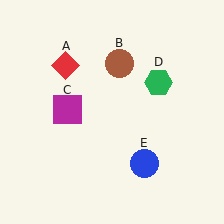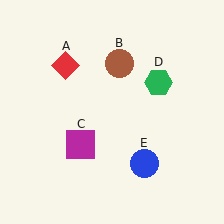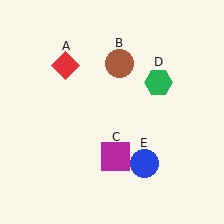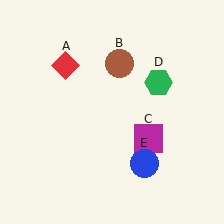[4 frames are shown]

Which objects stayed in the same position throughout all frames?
Red diamond (object A) and brown circle (object B) and green hexagon (object D) and blue circle (object E) remained stationary.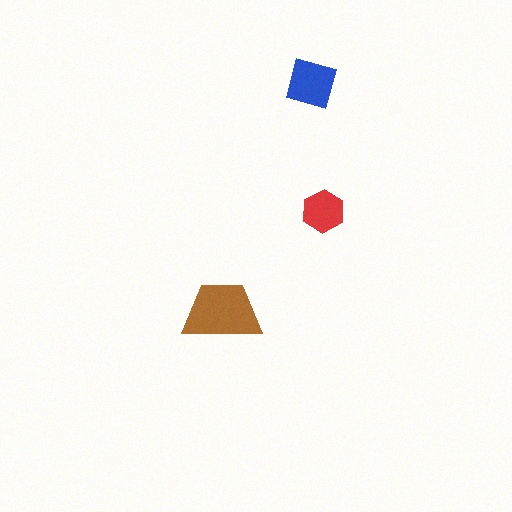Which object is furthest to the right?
The red hexagon is rightmost.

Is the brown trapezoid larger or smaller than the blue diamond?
Larger.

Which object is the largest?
The brown trapezoid.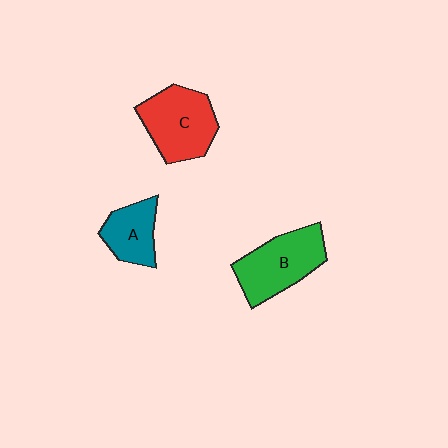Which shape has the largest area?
Shape B (green).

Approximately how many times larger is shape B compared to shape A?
Approximately 1.6 times.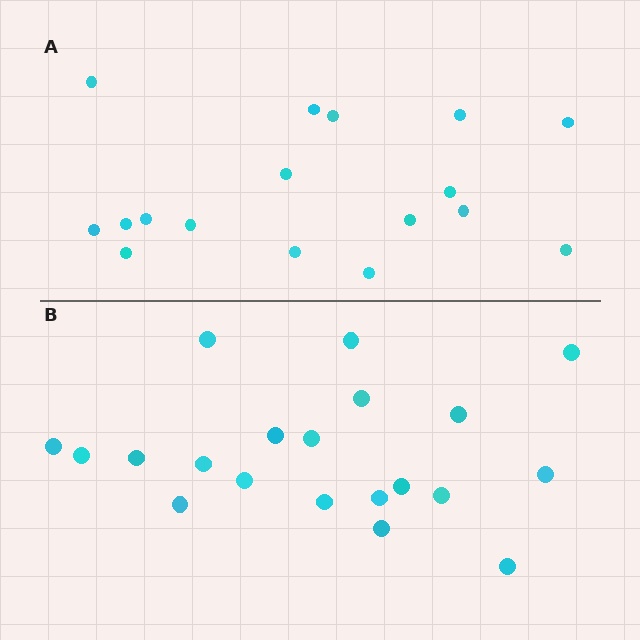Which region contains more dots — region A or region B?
Region B (the bottom region) has more dots.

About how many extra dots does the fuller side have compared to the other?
Region B has just a few more — roughly 2 or 3 more dots than region A.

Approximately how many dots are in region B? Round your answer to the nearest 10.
About 20 dots.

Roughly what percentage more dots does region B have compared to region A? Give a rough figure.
About 20% more.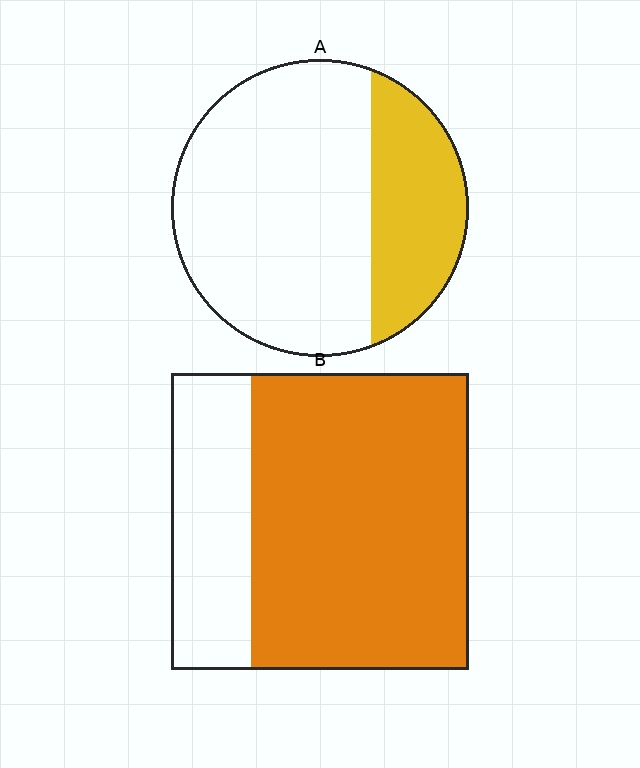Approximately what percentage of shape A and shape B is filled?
A is approximately 30% and B is approximately 75%.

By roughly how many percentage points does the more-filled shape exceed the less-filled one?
By roughly 45 percentage points (B over A).